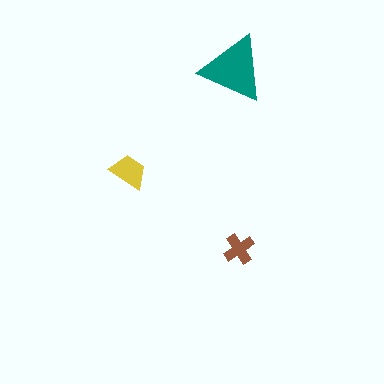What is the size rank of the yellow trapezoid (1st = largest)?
2nd.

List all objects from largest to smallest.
The teal triangle, the yellow trapezoid, the brown cross.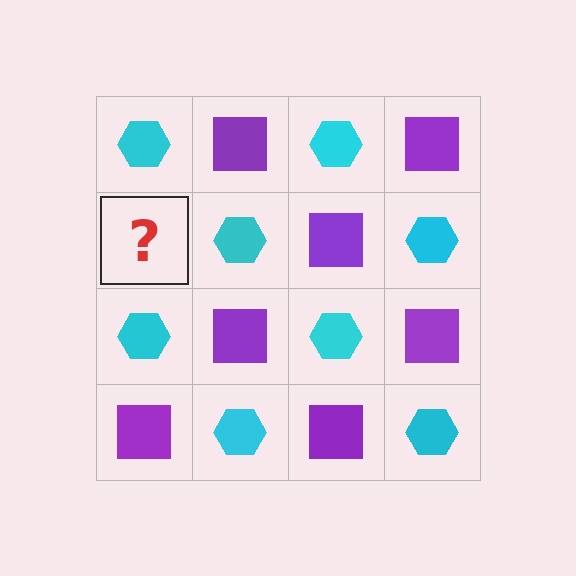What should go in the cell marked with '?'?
The missing cell should contain a purple square.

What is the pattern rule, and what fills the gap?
The rule is that it alternates cyan hexagon and purple square in a checkerboard pattern. The gap should be filled with a purple square.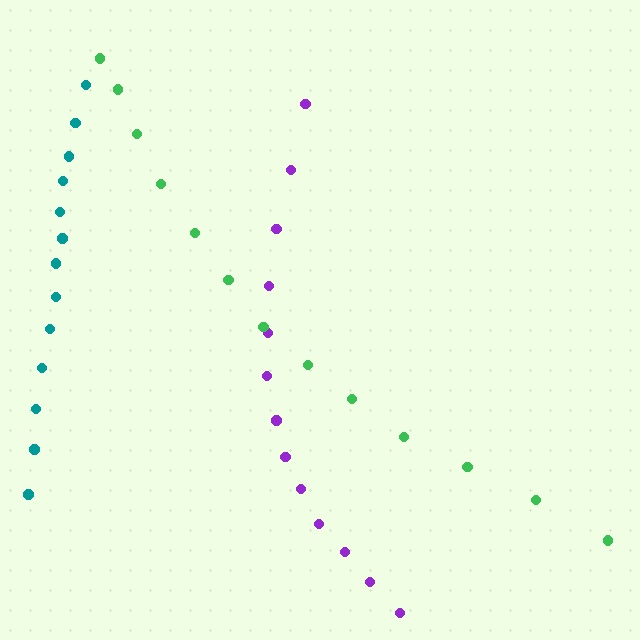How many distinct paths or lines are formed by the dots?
There are 3 distinct paths.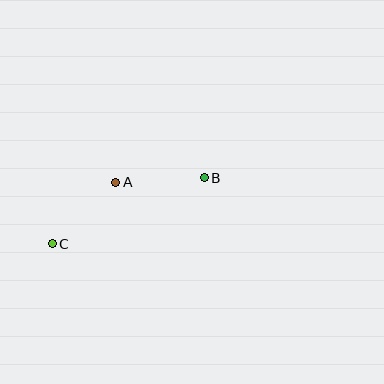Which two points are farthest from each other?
Points B and C are farthest from each other.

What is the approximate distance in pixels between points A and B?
The distance between A and B is approximately 89 pixels.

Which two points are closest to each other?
Points A and C are closest to each other.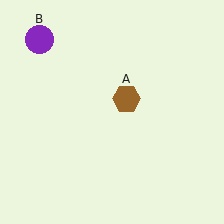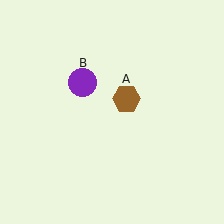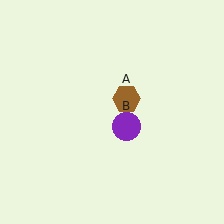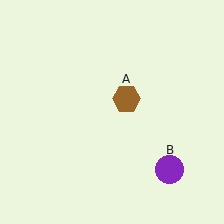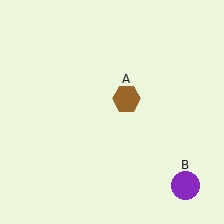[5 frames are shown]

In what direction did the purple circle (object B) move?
The purple circle (object B) moved down and to the right.